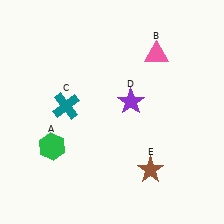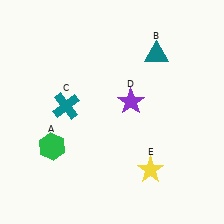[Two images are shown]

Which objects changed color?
B changed from pink to teal. E changed from brown to yellow.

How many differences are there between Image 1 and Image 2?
There are 2 differences between the two images.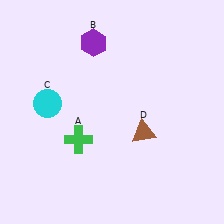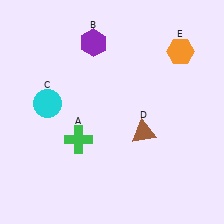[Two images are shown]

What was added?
An orange hexagon (E) was added in Image 2.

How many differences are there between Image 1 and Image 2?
There is 1 difference between the two images.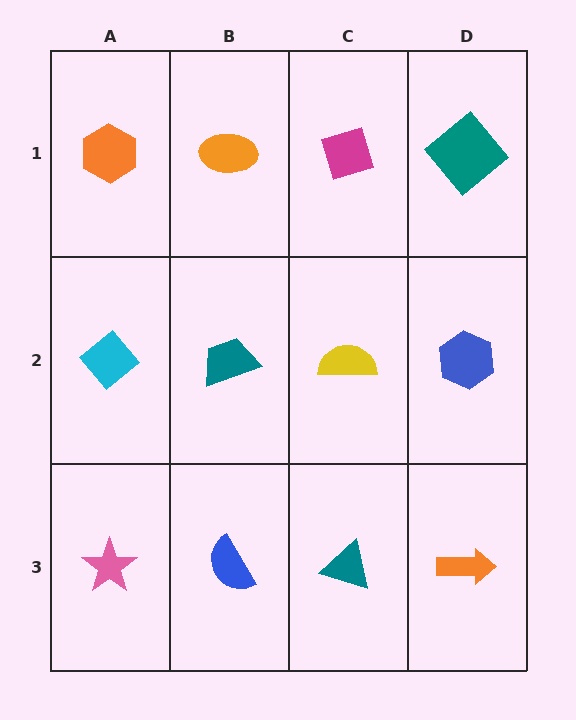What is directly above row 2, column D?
A teal diamond.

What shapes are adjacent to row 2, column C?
A magenta diamond (row 1, column C), a teal triangle (row 3, column C), a teal trapezoid (row 2, column B), a blue hexagon (row 2, column D).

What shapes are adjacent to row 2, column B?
An orange ellipse (row 1, column B), a blue semicircle (row 3, column B), a cyan diamond (row 2, column A), a yellow semicircle (row 2, column C).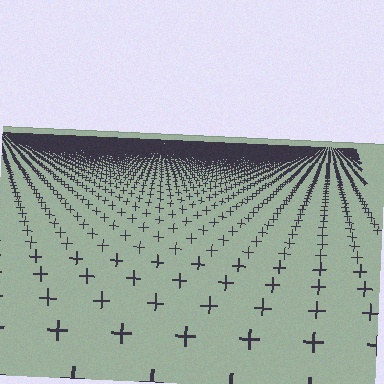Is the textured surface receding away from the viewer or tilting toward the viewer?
The surface is receding away from the viewer. Texture elements get smaller and denser toward the top.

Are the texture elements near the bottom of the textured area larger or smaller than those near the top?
Larger. Near the bottom, elements are closer to the viewer and appear at a bigger on-screen size.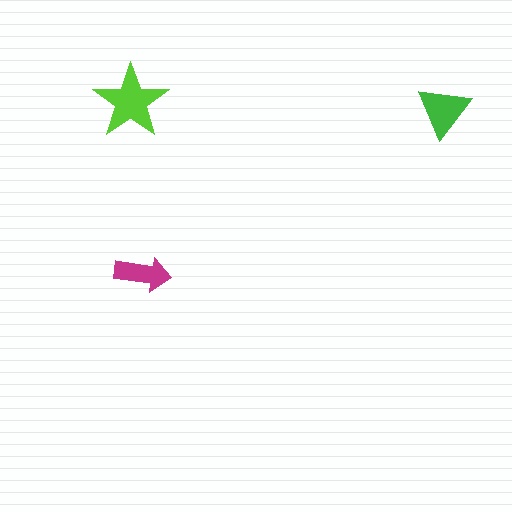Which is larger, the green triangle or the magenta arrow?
The green triangle.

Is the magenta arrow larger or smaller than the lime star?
Smaller.